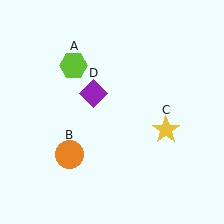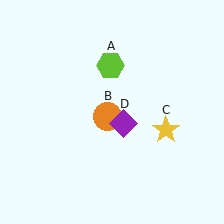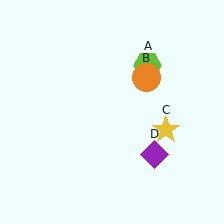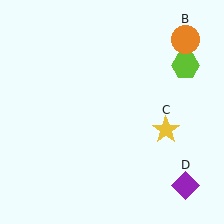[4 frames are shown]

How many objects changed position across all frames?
3 objects changed position: lime hexagon (object A), orange circle (object B), purple diamond (object D).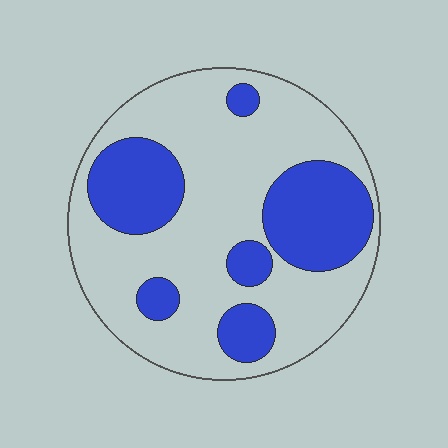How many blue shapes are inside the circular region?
6.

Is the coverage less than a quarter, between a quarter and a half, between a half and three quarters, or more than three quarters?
Between a quarter and a half.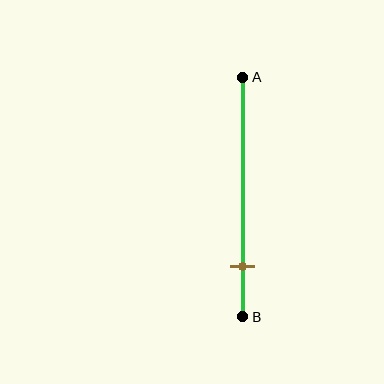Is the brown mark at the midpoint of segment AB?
No, the mark is at about 80% from A, not at the 50% midpoint.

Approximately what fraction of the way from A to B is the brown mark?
The brown mark is approximately 80% of the way from A to B.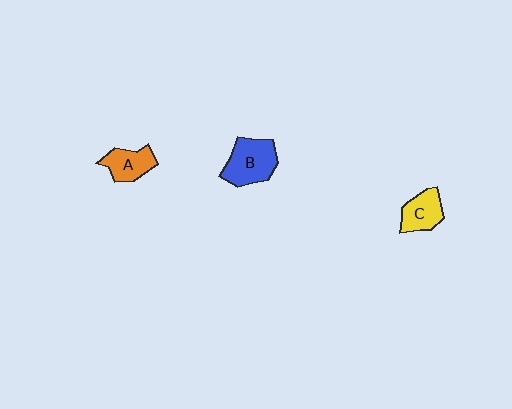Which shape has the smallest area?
Shape A (orange).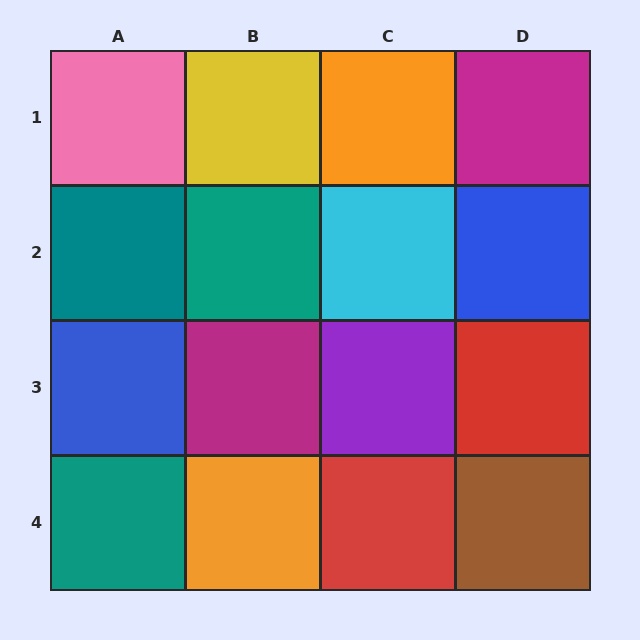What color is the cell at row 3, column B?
Magenta.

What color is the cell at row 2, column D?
Blue.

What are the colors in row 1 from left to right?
Pink, yellow, orange, magenta.